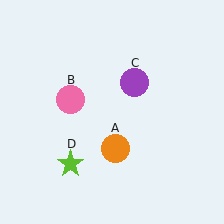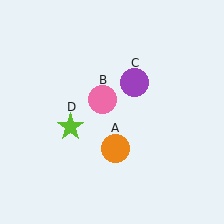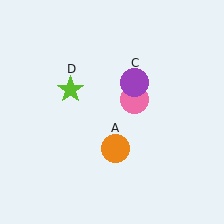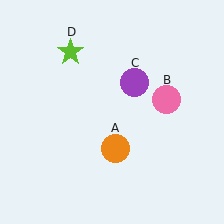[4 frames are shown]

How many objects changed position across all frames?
2 objects changed position: pink circle (object B), lime star (object D).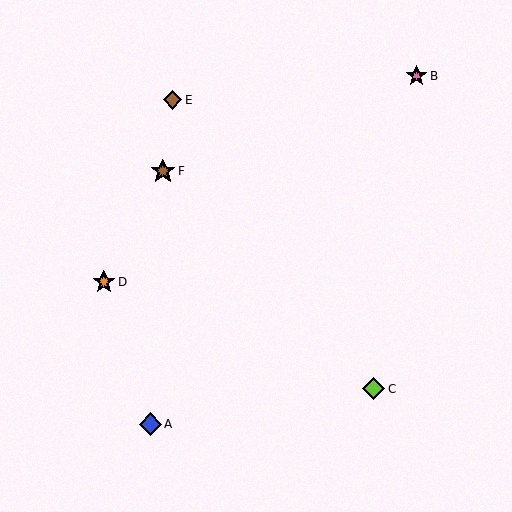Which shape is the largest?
The brown star (labeled F) is the largest.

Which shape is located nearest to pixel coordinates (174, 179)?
The brown star (labeled F) at (163, 171) is nearest to that location.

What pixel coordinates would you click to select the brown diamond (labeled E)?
Click at (172, 100) to select the brown diamond E.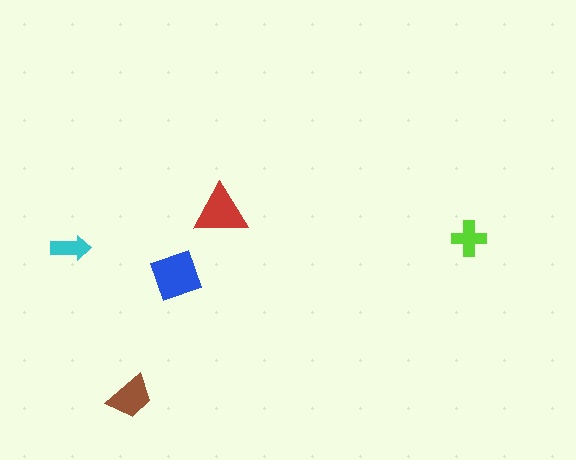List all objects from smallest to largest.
The cyan arrow, the lime cross, the brown trapezoid, the red triangle, the blue diamond.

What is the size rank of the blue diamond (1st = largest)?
1st.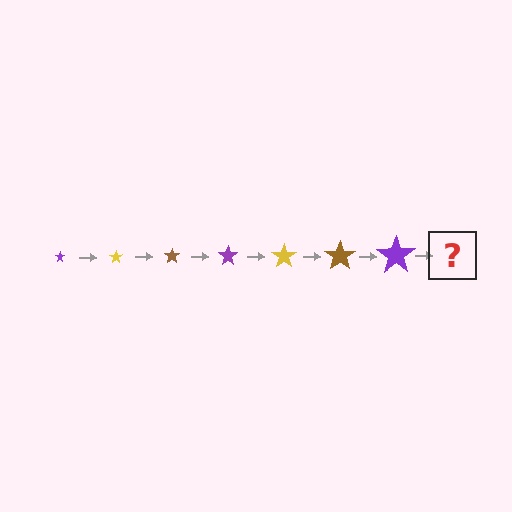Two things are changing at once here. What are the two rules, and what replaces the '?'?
The two rules are that the star grows larger each step and the color cycles through purple, yellow, and brown. The '?' should be a yellow star, larger than the previous one.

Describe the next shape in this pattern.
It should be a yellow star, larger than the previous one.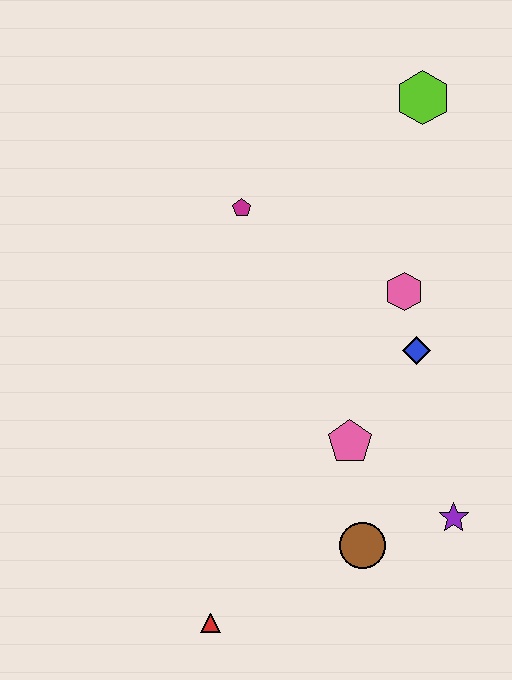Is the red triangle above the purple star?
No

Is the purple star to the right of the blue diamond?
Yes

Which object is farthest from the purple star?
The lime hexagon is farthest from the purple star.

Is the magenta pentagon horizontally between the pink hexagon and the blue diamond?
No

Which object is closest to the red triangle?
The brown circle is closest to the red triangle.